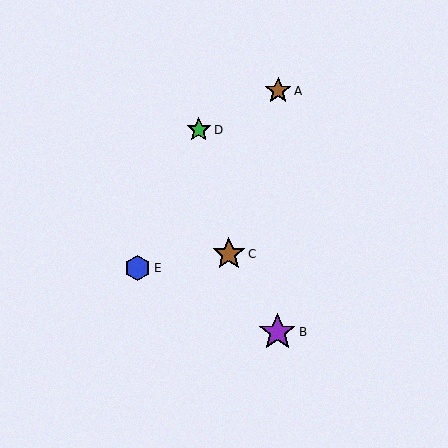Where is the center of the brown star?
The center of the brown star is at (229, 254).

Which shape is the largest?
The purple star (labeled B) is the largest.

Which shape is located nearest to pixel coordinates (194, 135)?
The green star (labeled D) at (199, 130) is nearest to that location.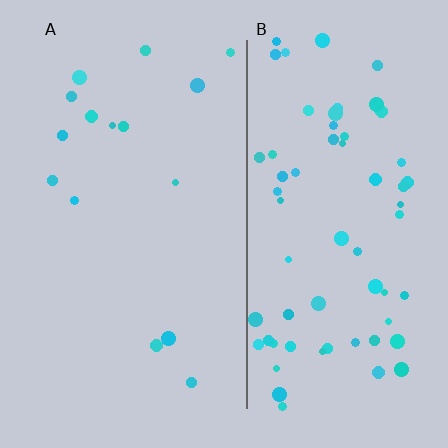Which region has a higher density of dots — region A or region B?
B (the right).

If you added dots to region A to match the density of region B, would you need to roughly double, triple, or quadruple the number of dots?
Approximately quadruple.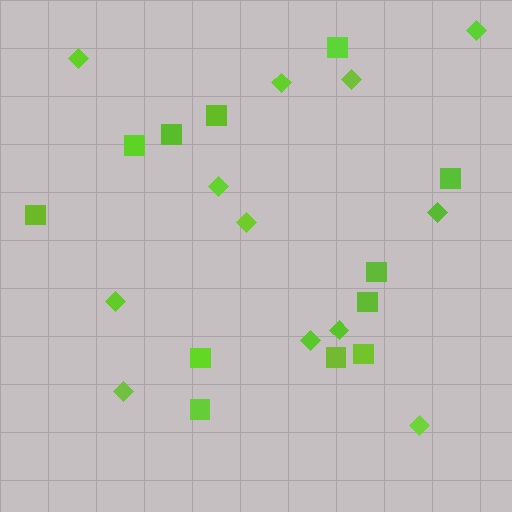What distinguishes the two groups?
There are 2 groups: one group of diamonds (12) and one group of squares (12).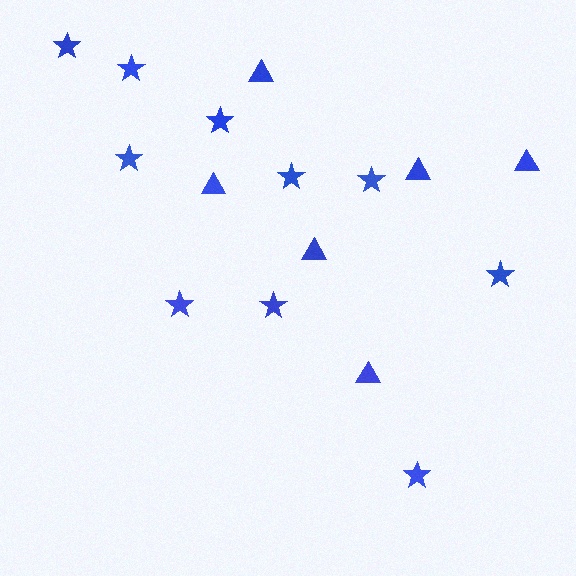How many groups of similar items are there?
There are 2 groups: one group of triangles (6) and one group of stars (10).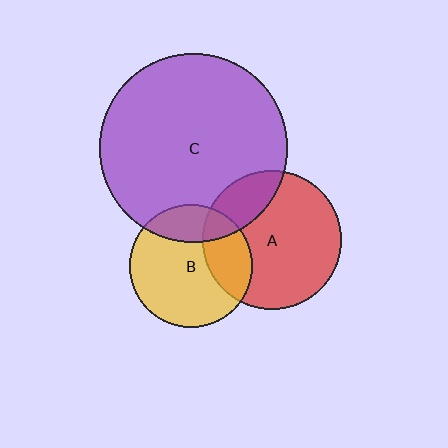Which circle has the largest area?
Circle C (purple).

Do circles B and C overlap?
Yes.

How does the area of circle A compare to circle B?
Approximately 1.3 times.